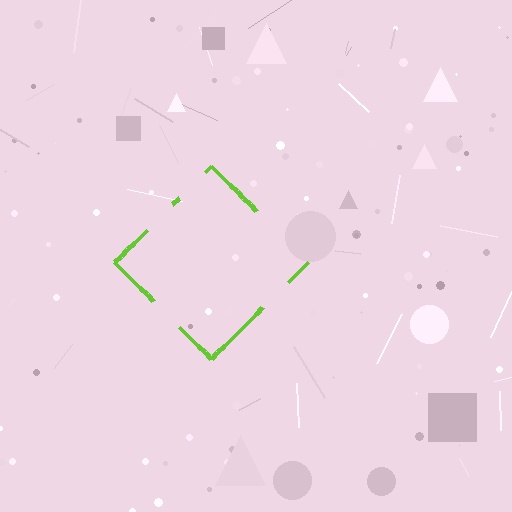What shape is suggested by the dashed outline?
The dashed outline suggests a diamond.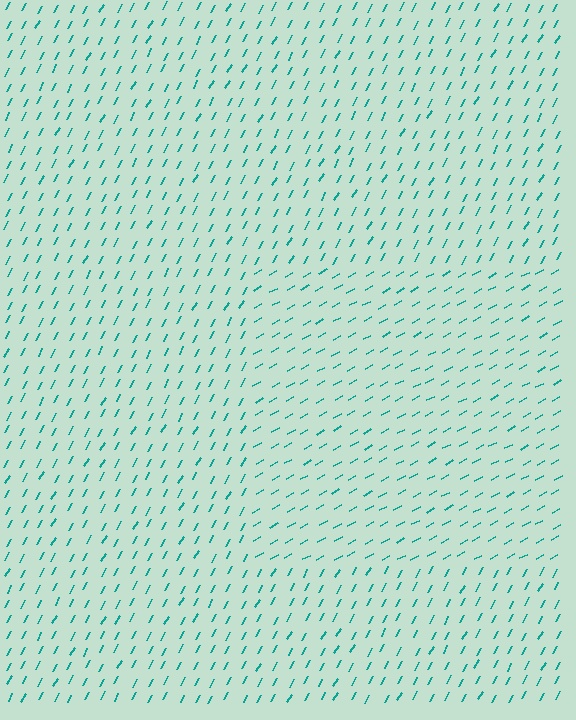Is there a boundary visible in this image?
Yes, there is a texture boundary formed by a change in line orientation.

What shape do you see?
I see a rectangle.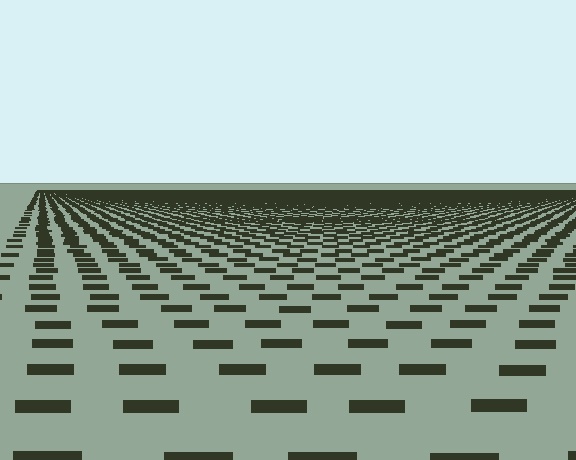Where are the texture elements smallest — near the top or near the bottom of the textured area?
Near the top.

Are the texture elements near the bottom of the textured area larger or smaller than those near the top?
Larger. Near the bottom, elements are closer to the viewer and appear at a bigger on-screen size.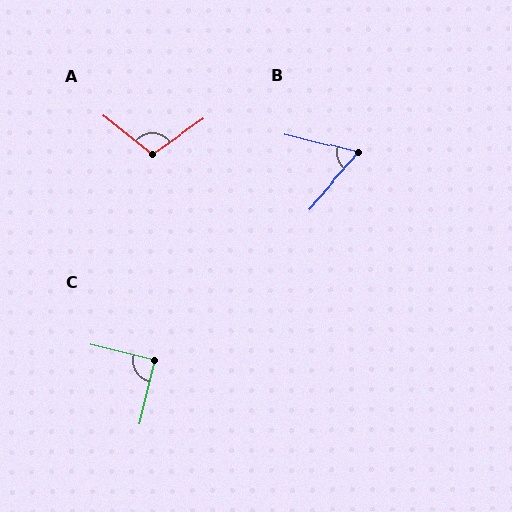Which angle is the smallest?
B, at approximately 63 degrees.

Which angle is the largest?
A, at approximately 107 degrees.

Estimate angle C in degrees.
Approximately 90 degrees.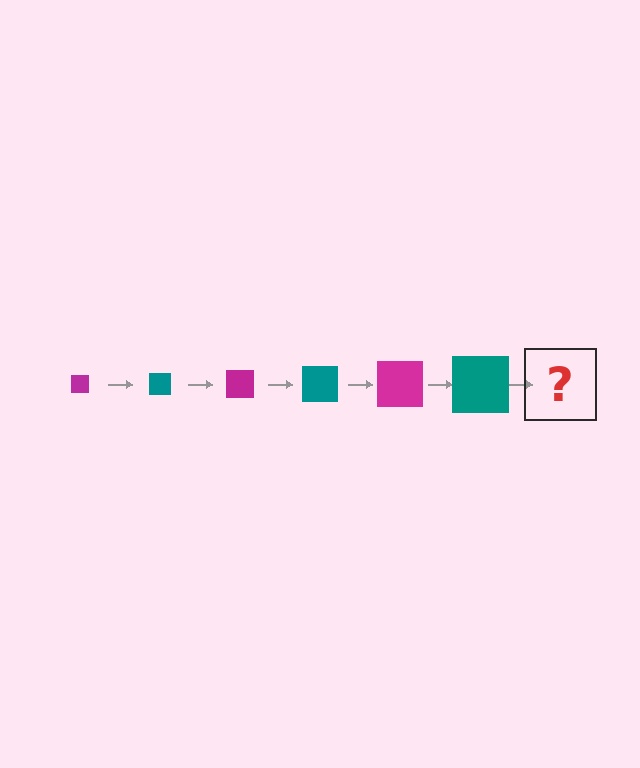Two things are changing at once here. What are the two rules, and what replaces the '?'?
The two rules are that the square grows larger each step and the color cycles through magenta and teal. The '?' should be a magenta square, larger than the previous one.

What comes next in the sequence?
The next element should be a magenta square, larger than the previous one.